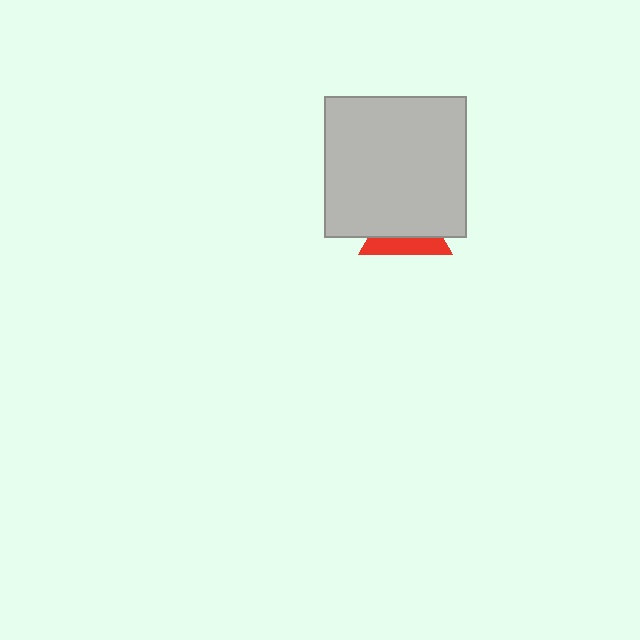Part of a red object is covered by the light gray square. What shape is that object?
It is a triangle.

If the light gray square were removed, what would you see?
You would see the complete red triangle.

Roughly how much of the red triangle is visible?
A small part of it is visible (roughly 39%).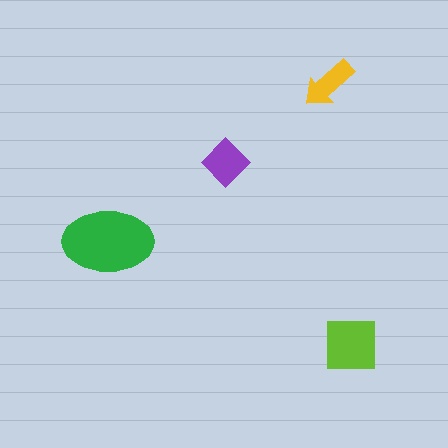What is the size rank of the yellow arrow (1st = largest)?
4th.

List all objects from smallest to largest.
The yellow arrow, the purple diamond, the lime square, the green ellipse.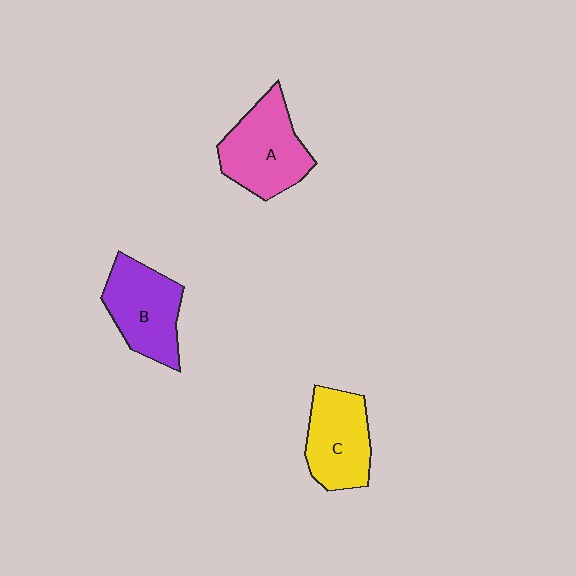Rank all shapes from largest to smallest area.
From largest to smallest: A (pink), B (purple), C (yellow).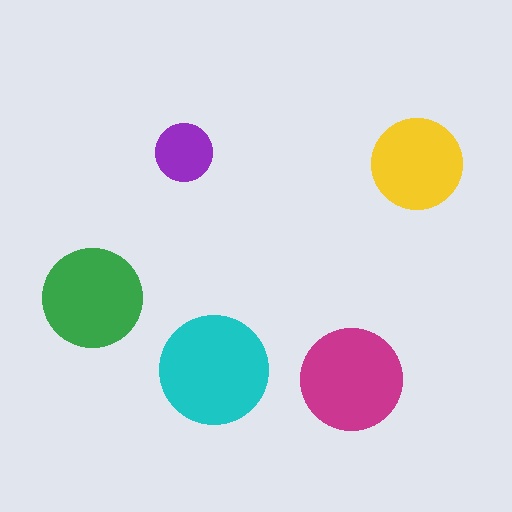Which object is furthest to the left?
The green circle is leftmost.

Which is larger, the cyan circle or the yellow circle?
The cyan one.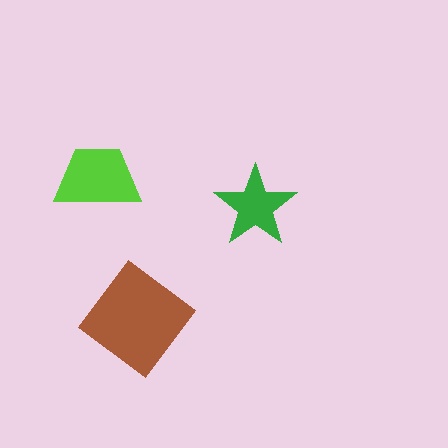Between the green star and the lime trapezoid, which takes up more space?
The lime trapezoid.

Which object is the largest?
The brown diamond.